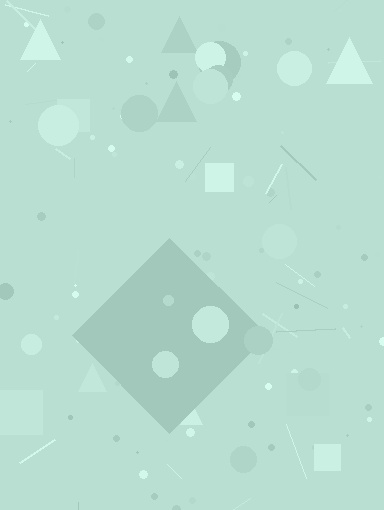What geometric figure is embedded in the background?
A diamond is embedded in the background.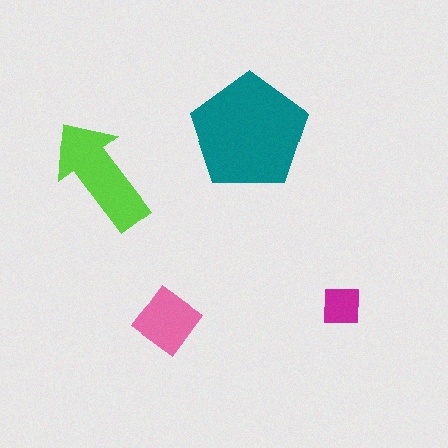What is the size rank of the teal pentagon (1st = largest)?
1st.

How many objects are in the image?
There are 4 objects in the image.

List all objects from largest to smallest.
The teal pentagon, the lime arrow, the pink diamond, the magenta square.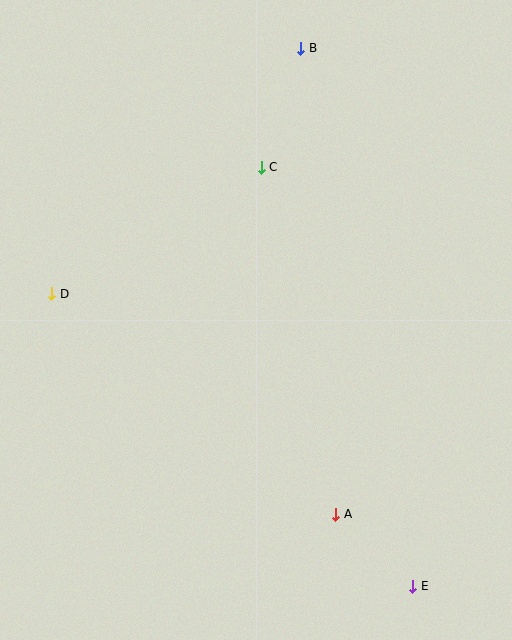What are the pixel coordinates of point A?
Point A is at (336, 514).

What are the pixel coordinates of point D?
Point D is at (52, 294).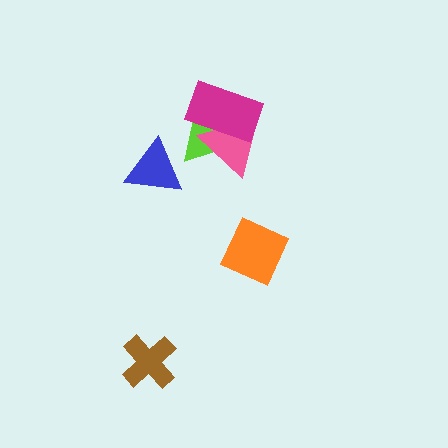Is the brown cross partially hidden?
No, no other shape covers it.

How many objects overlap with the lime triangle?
2 objects overlap with the lime triangle.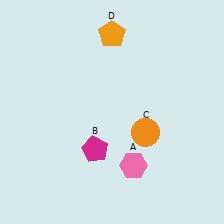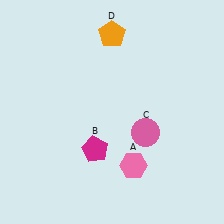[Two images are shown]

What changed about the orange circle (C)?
In Image 1, C is orange. In Image 2, it changed to pink.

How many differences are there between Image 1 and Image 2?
There is 1 difference between the two images.